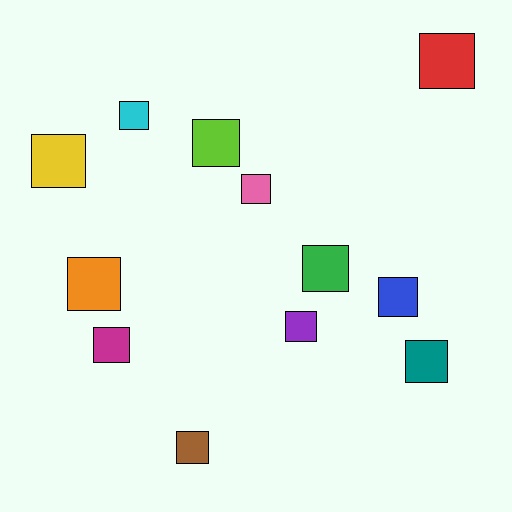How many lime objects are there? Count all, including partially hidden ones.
There is 1 lime object.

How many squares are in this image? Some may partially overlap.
There are 12 squares.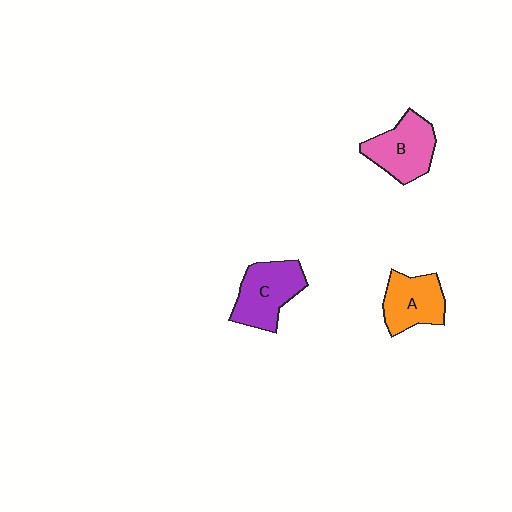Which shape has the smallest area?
Shape A (orange).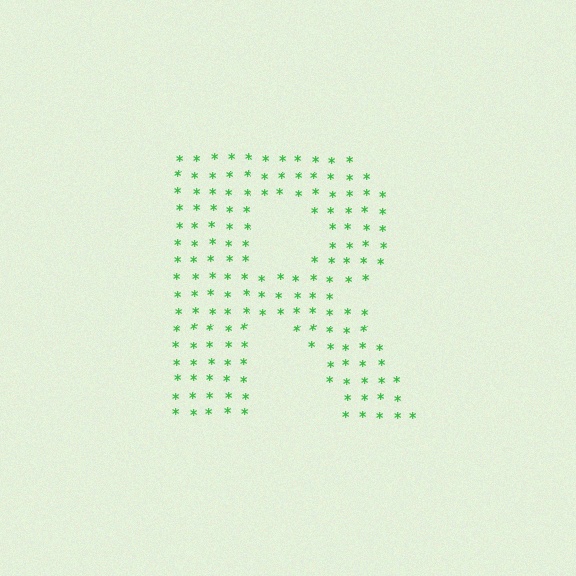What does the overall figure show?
The overall figure shows the letter R.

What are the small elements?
The small elements are asterisks.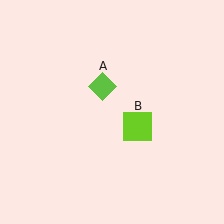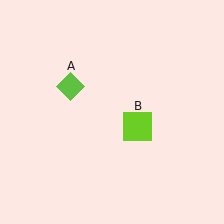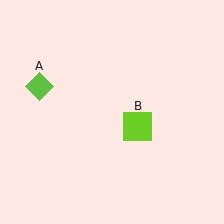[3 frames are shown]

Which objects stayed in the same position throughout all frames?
Lime square (object B) remained stationary.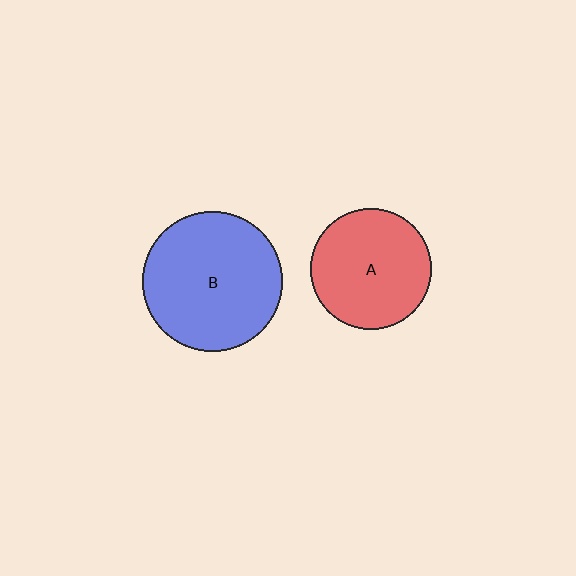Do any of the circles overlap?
No, none of the circles overlap.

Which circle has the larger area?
Circle B (blue).